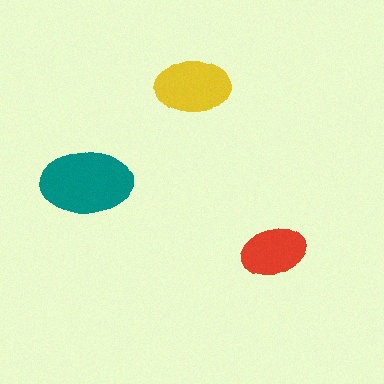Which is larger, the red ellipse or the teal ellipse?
The teal one.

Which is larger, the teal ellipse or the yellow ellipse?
The teal one.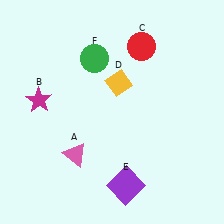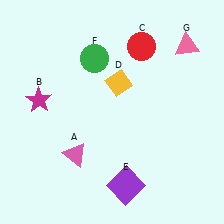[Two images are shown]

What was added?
A pink triangle (G) was added in Image 2.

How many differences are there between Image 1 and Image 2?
There is 1 difference between the two images.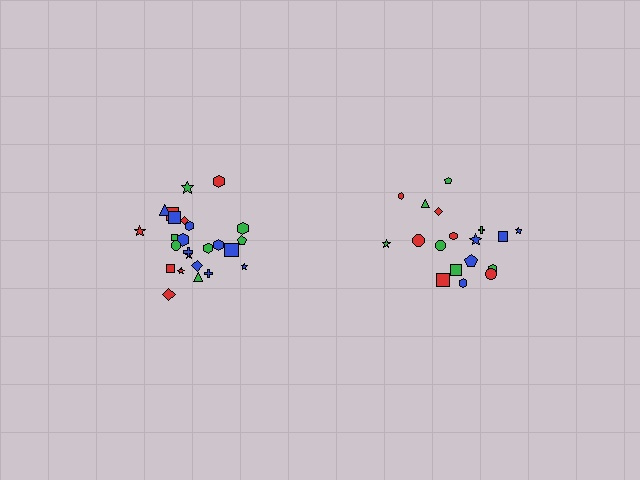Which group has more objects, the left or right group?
The left group.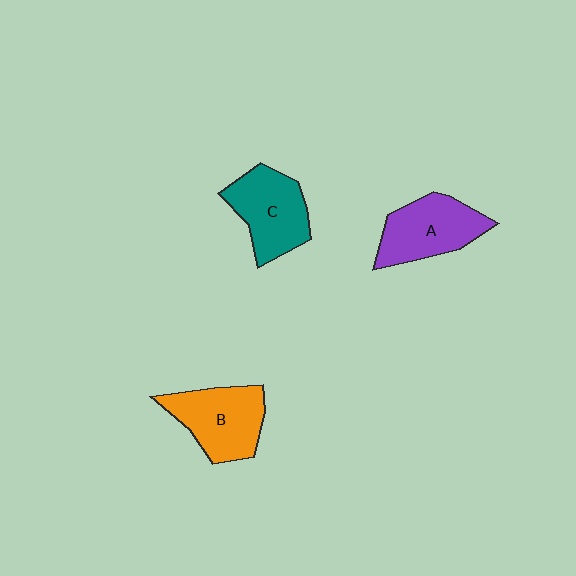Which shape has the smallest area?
Shape A (purple).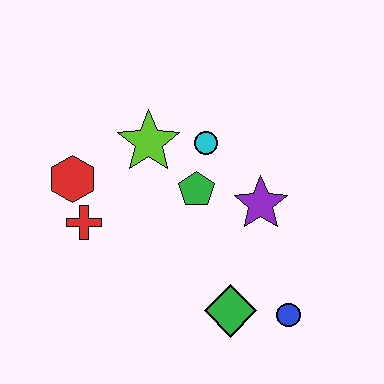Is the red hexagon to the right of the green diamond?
No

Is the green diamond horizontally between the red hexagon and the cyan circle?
No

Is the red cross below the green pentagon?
Yes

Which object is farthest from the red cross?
The blue circle is farthest from the red cross.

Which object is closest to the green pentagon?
The cyan circle is closest to the green pentagon.